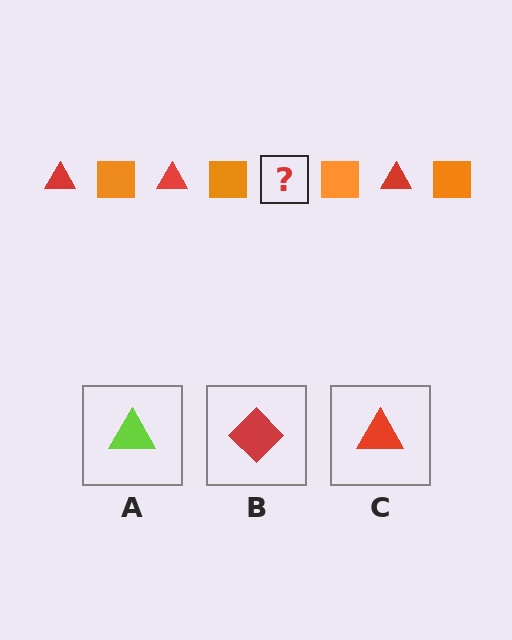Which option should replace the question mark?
Option C.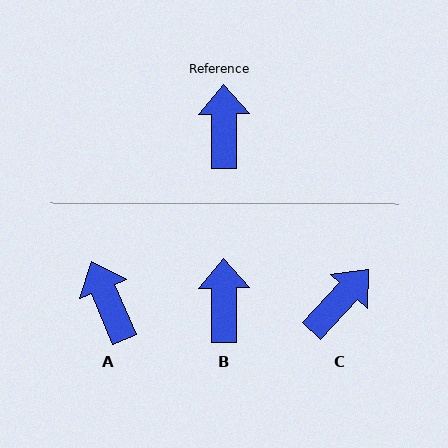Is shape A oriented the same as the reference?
No, it is off by about 23 degrees.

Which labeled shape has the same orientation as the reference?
B.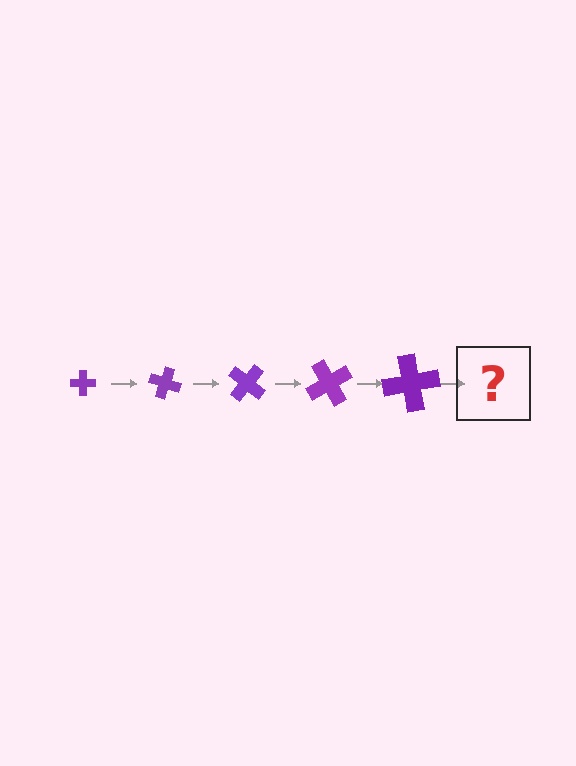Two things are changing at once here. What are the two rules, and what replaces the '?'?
The two rules are that the cross grows larger each step and it rotates 20 degrees each step. The '?' should be a cross, larger than the previous one and rotated 100 degrees from the start.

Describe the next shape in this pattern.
It should be a cross, larger than the previous one and rotated 100 degrees from the start.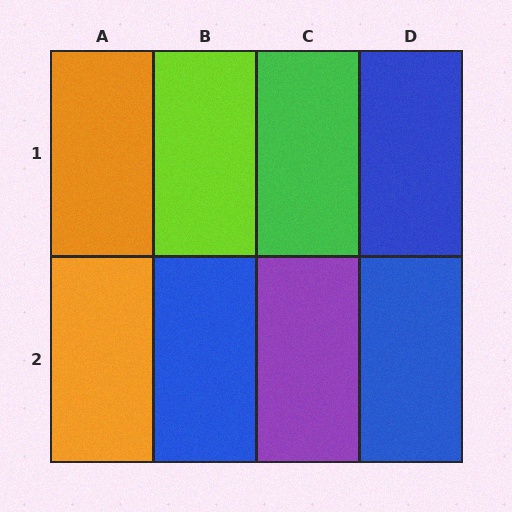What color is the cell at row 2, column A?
Orange.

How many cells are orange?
2 cells are orange.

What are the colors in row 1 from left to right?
Orange, lime, green, blue.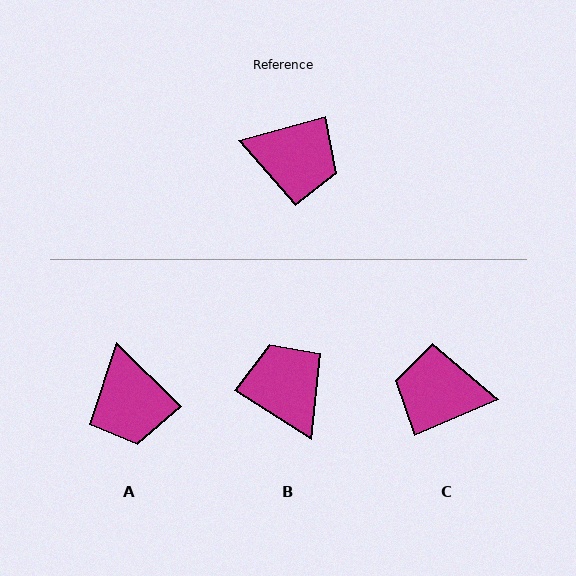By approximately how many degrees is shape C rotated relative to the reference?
Approximately 172 degrees clockwise.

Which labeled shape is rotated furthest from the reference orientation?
C, about 172 degrees away.